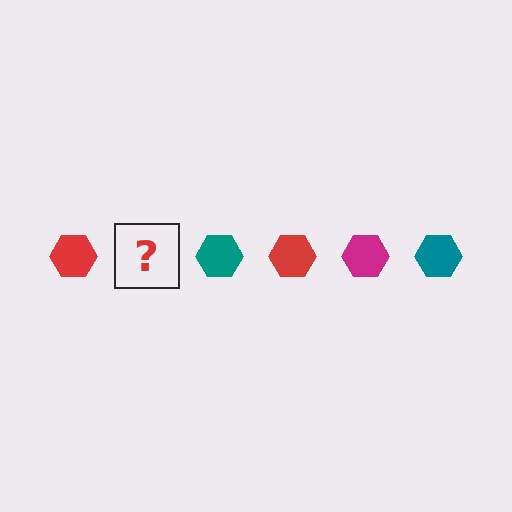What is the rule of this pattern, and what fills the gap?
The rule is that the pattern cycles through red, magenta, teal hexagons. The gap should be filled with a magenta hexagon.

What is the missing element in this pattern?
The missing element is a magenta hexagon.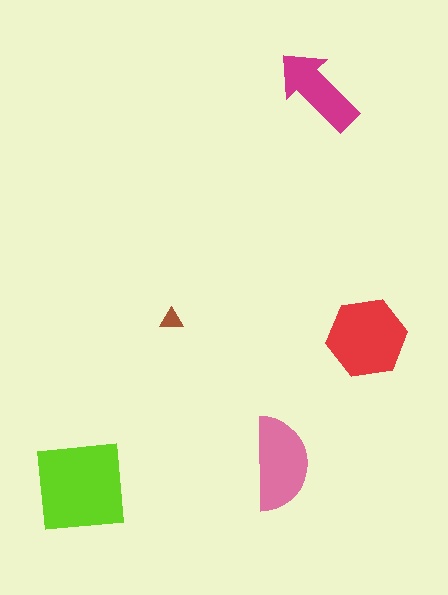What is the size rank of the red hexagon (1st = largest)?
2nd.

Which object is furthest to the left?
The lime square is leftmost.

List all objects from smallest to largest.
The brown triangle, the magenta arrow, the pink semicircle, the red hexagon, the lime square.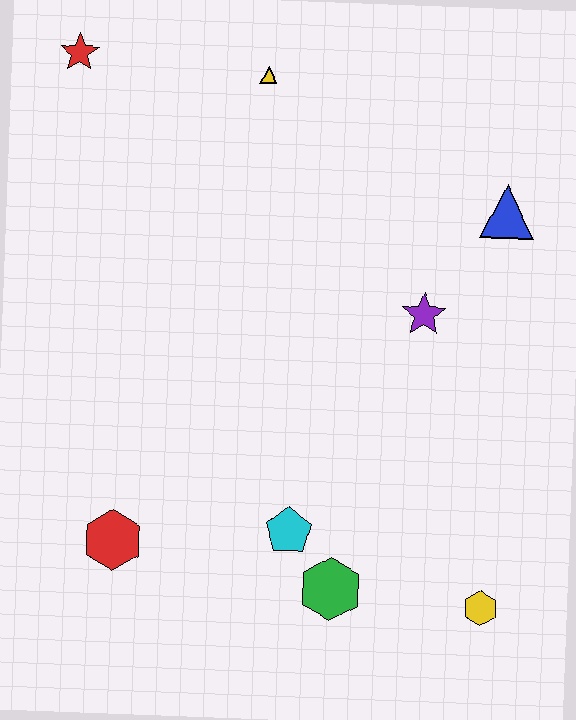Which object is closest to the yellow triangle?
The red star is closest to the yellow triangle.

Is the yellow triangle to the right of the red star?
Yes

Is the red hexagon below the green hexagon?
No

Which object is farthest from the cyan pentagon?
The red star is farthest from the cyan pentagon.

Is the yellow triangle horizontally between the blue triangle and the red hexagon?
Yes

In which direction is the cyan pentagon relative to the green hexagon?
The cyan pentagon is above the green hexagon.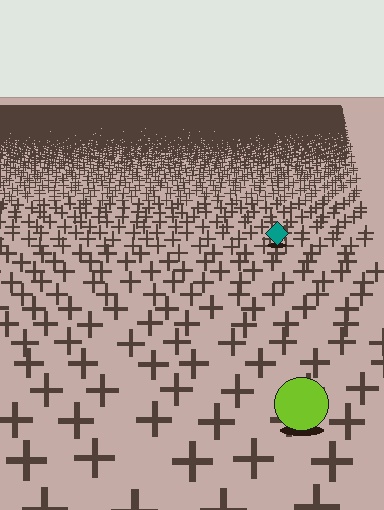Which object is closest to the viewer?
The lime circle is closest. The texture marks near it are larger and more spread out.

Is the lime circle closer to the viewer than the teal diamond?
Yes. The lime circle is closer — you can tell from the texture gradient: the ground texture is coarser near it.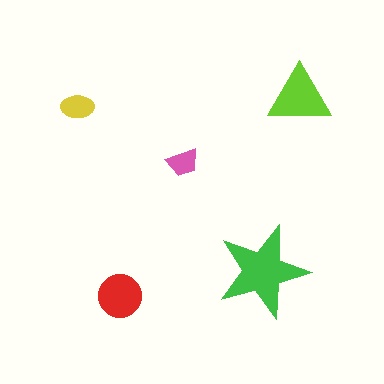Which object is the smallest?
The pink trapezoid.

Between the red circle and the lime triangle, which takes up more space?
The lime triangle.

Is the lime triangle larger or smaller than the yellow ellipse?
Larger.